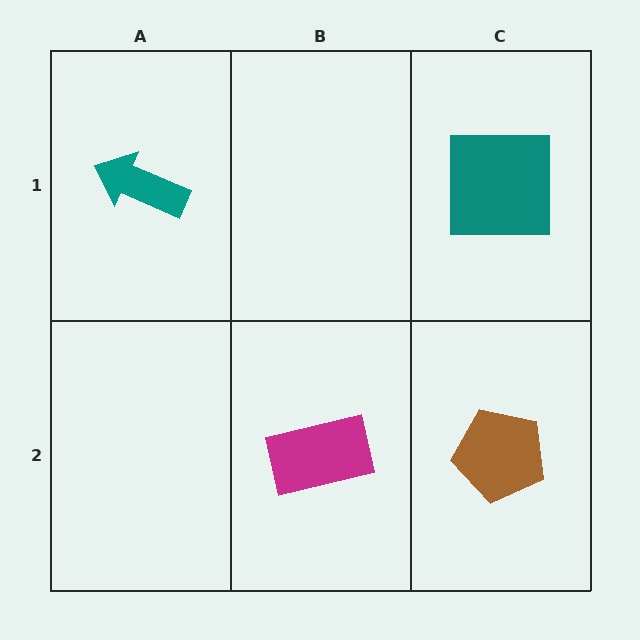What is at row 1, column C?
A teal square.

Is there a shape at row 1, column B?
No, that cell is empty.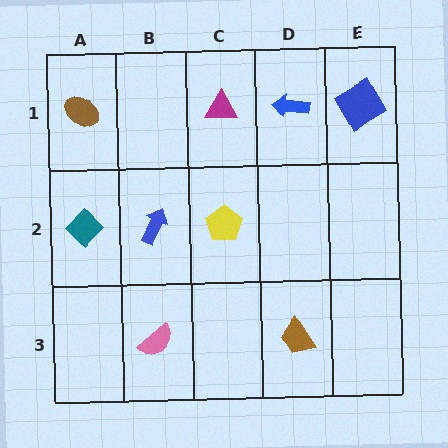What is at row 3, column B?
A pink semicircle.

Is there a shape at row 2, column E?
No, that cell is empty.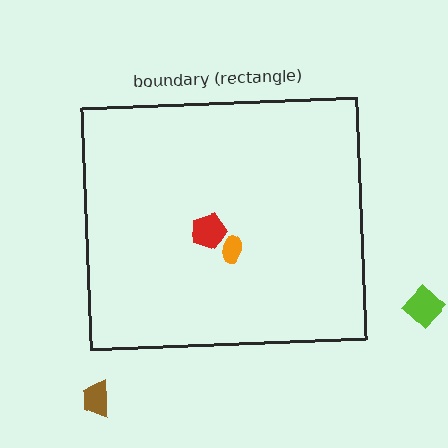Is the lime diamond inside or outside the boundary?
Outside.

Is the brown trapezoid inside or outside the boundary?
Outside.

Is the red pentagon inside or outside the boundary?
Inside.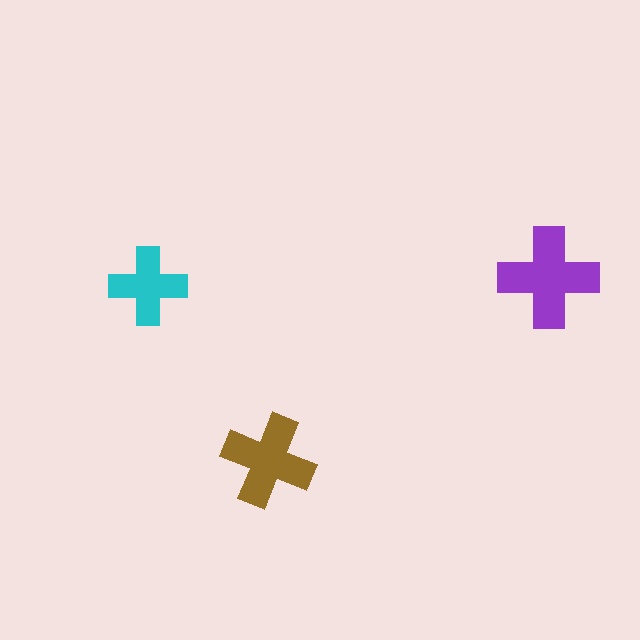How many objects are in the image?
There are 3 objects in the image.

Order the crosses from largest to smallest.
the purple one, the brown one, the cyan one.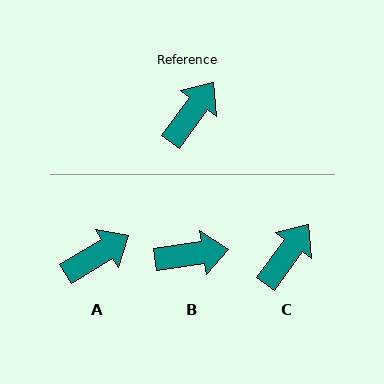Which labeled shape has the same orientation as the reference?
C.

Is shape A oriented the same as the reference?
No, it is off by about 23 degrees.